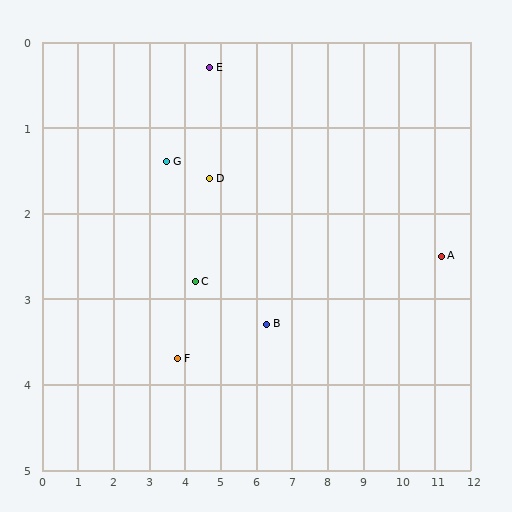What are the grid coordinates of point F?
Point F is at approximately (3.8, 3.7).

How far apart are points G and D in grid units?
Points G and D are about 1.2 grid units apart.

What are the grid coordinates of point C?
Point C is at approximately (4.3, 2.8).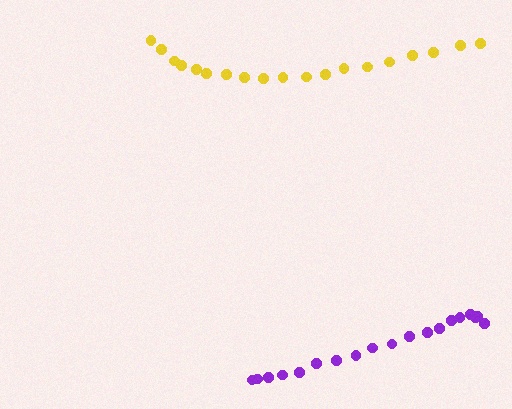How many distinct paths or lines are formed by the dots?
There are 2 distinct paths.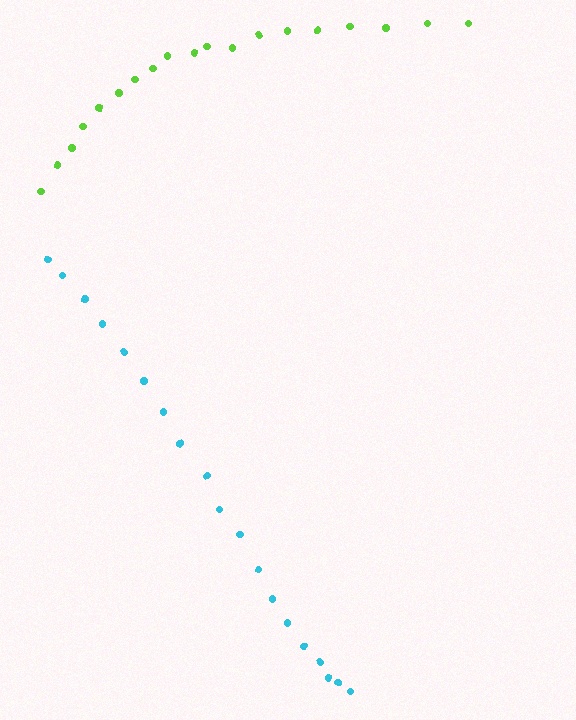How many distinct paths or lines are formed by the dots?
There are 2 distinct paths.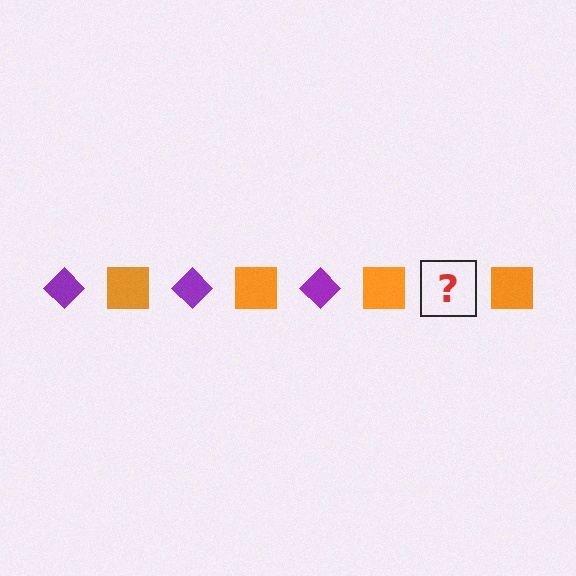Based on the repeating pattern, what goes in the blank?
The blank should be a purple diamond.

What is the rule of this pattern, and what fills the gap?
The rule is that the pattern alternates between purple diamond and orange square. The gap should be filled with a purple diamond.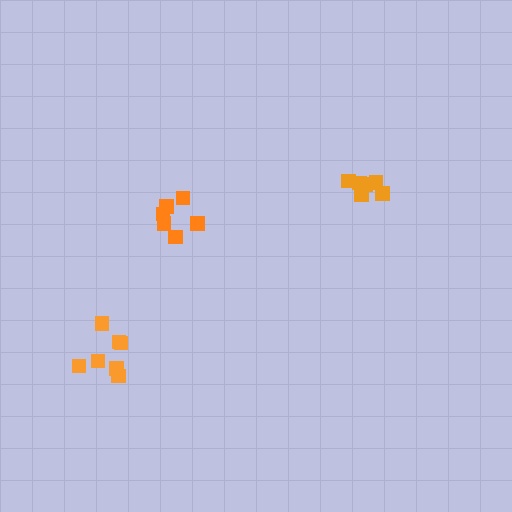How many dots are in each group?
Group 1: 6 dots, Group 2: 6 dots, Group 3: 7 dots (19 total).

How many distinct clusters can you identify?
There are 3 distinct clusters.